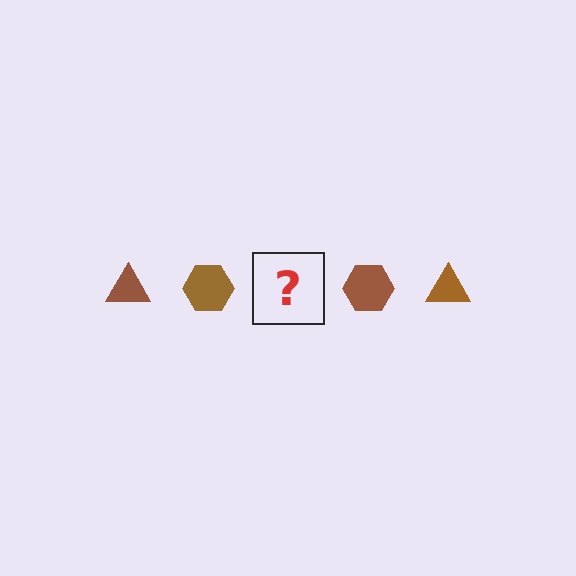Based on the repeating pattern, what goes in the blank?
The blank should be a brown triangle.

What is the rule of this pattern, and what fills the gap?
The rule is that the pattern cycles through triangle, hexagon shapes in brown. The gap should be filled with a brown triangle.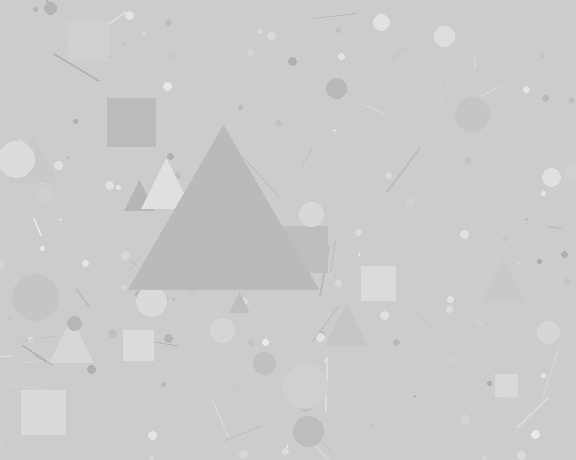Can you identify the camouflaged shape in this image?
The camouflaged shape is a triangle.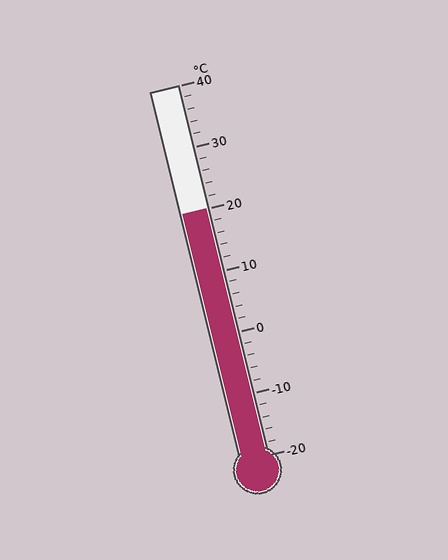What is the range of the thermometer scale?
The thermometer scale ranges from -20°C to 40°C.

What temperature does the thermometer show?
The thermometer shows approximately 20°C.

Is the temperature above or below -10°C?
The temperature is above -10°C.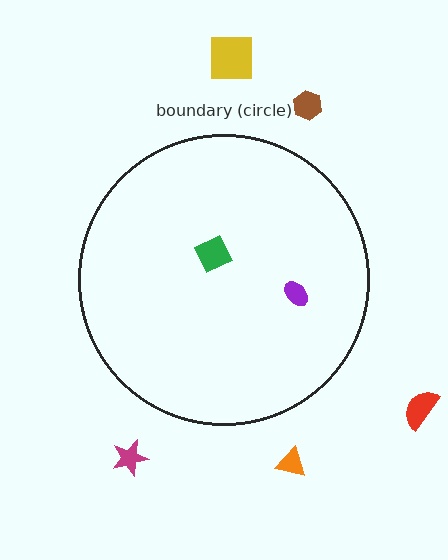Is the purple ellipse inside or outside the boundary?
Inside.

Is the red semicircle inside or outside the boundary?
Outside.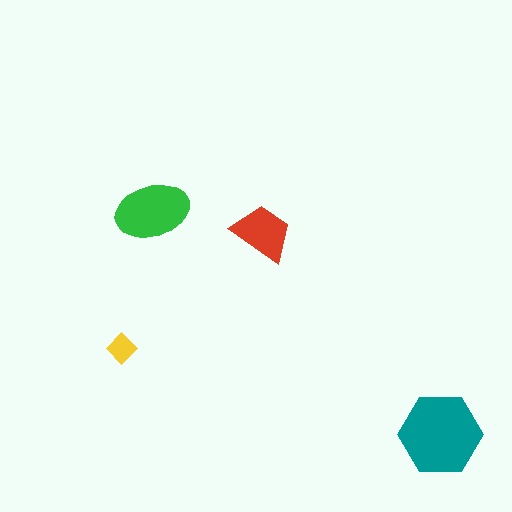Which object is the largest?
The teal hexagon.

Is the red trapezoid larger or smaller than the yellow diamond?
Larger.